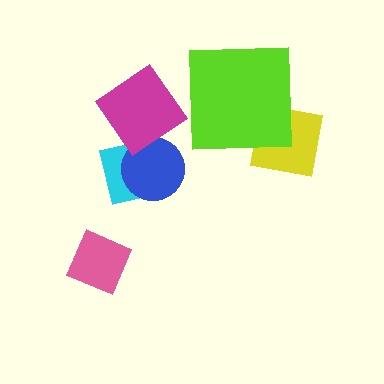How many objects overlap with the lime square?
1 object overlaps with the lime square.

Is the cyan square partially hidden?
Yes, it is partially covered by another shape.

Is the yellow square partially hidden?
Yes, it is partially covered by another shape.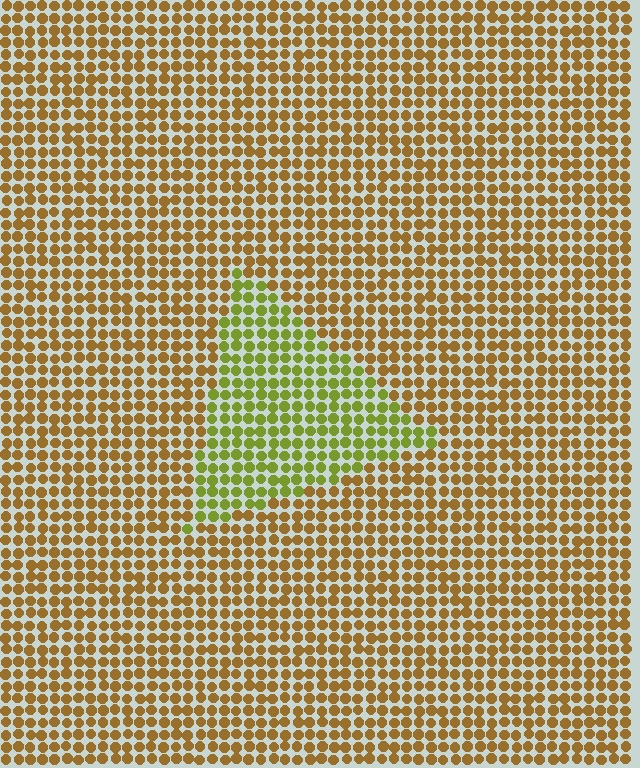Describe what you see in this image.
The image is filled with small brown elements in a uniform arrangement. A triangle-shaped region is visible where the elements are tinted to a slightly different hue, forming a subtle color boundary.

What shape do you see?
I see a triangle.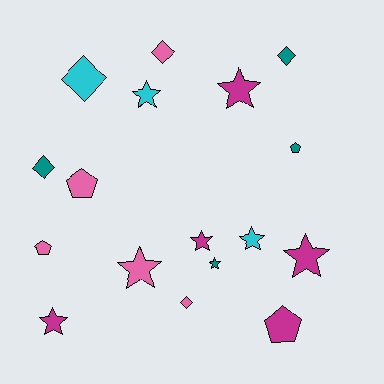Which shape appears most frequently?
Star, with 8 objects.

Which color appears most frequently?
Pink, with 5 objects.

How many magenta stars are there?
There are 4 magenta stars.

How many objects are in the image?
There are 17 objects.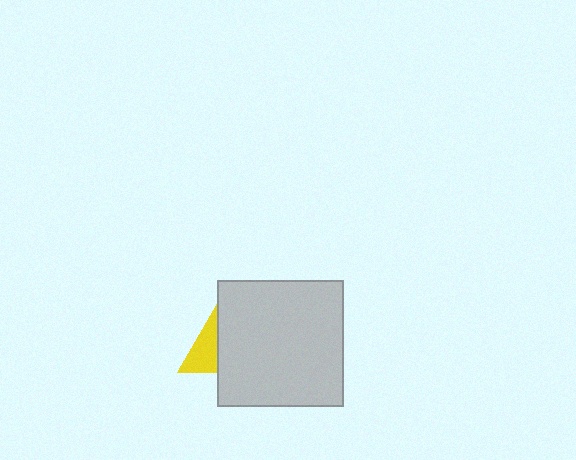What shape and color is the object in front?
The object in front is a light gray square.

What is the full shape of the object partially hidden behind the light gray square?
The partially hidden object is a yellow triangle.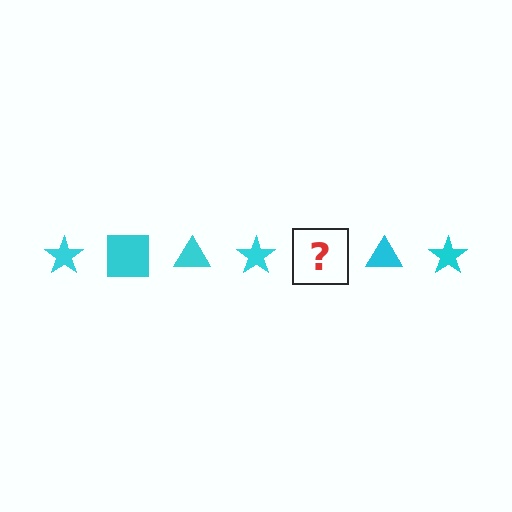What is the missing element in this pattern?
The missing element is a cyan square.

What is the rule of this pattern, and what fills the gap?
The rule is that the pattern cycles through star, square, triangle shapes in cyan. The gap should be filled with a cyan square.